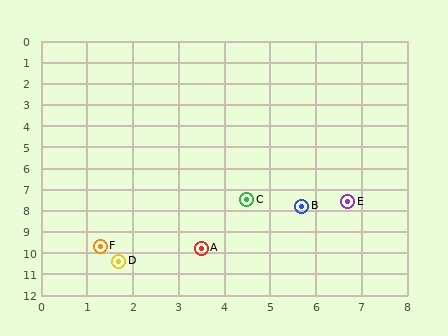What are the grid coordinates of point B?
Point B is at approximately (5.7, 7.8).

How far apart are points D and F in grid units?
Points D and F are about 0.8 grid units apart.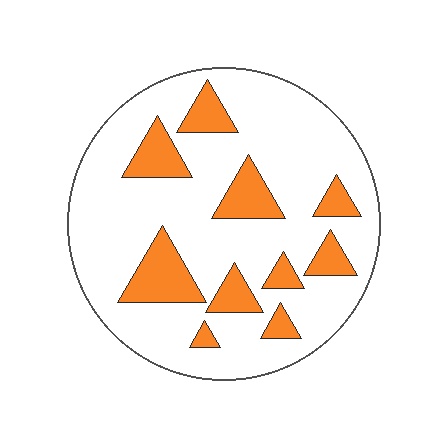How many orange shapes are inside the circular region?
10.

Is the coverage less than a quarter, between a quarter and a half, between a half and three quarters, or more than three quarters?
Less than a quarter.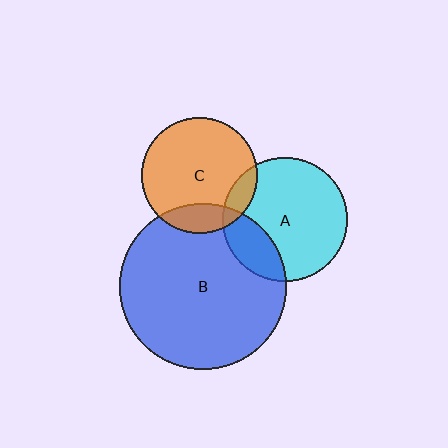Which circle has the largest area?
Circle B (blue).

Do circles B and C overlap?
Yes.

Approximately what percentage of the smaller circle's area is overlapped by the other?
Approximately 15%.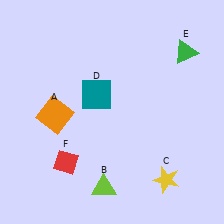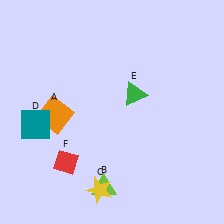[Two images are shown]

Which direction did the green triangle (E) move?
The green triangle (E) moved left.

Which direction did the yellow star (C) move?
The yellow star (C) moved left.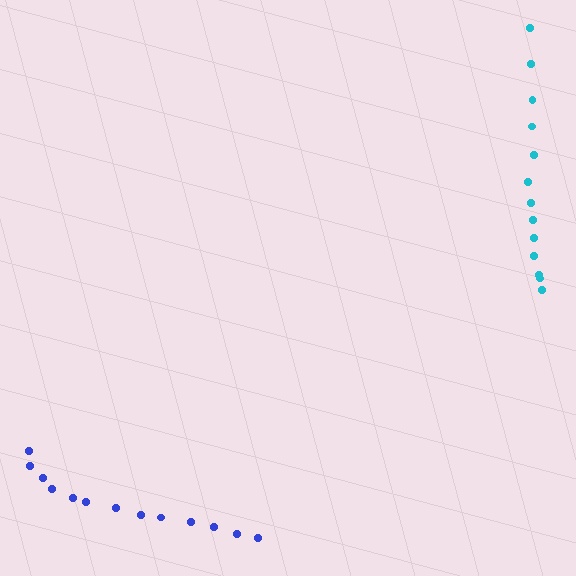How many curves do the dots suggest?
There are 2 distinct paths.